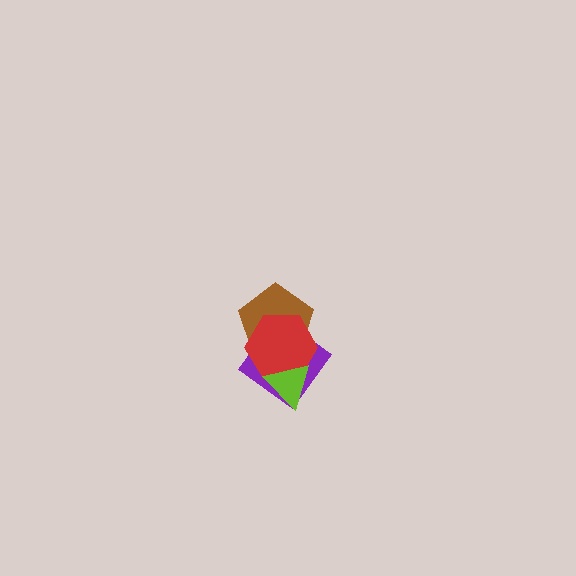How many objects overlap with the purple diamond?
3 objects overlap with the purple diamond.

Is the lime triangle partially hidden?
No, no other shape covers it.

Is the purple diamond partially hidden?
Yes, it is partially covered by another shape.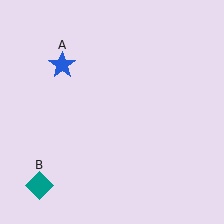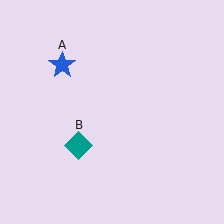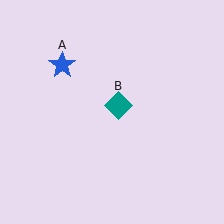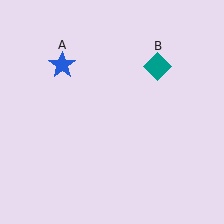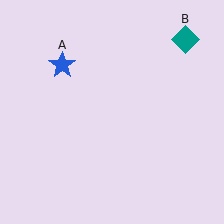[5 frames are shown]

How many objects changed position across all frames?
1 object changed position: teal diamond (object B).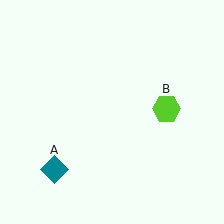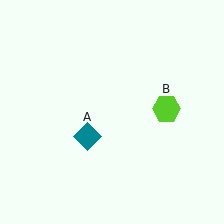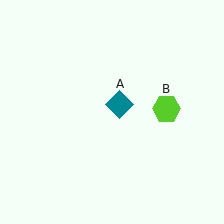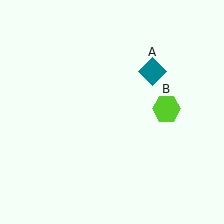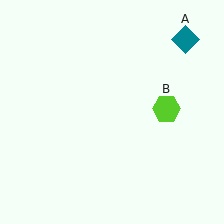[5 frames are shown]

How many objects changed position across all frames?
1 object changed position: teal diamond (object A).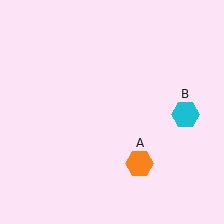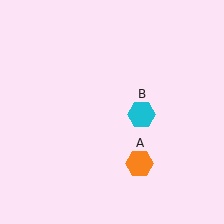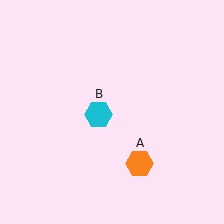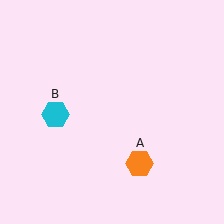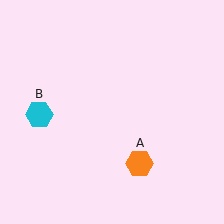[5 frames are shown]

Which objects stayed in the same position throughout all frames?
Orange hexagon (object A) remained stationary.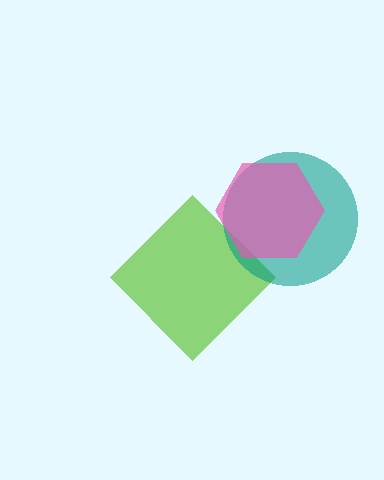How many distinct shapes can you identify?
There are 3 distinct shapes: a lime diamond, a teal circle, a pink hexagon.